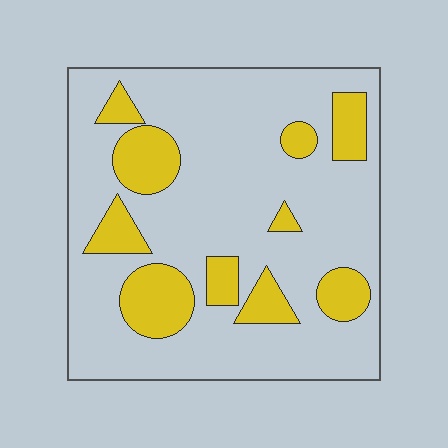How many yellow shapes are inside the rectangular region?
10.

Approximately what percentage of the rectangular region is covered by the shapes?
Approximately 20%.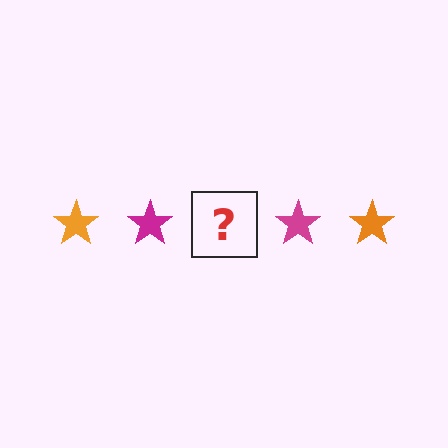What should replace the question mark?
The question mark should be replaced with an orange star.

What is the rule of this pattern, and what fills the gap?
The rule is that the pattern cycles through orange, magenta stars. The gap should be filled with an orange star.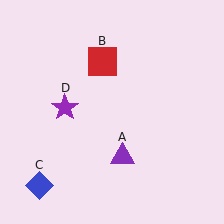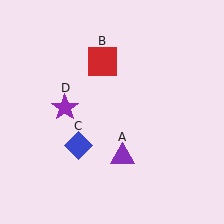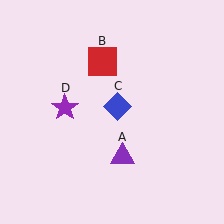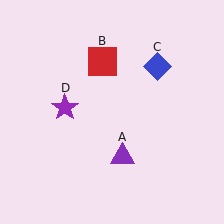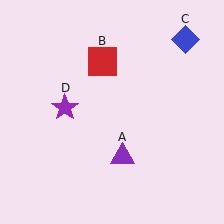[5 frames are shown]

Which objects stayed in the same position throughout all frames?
Purple triangle (object A) and red square (object B) and purple star (object D) remained stationary.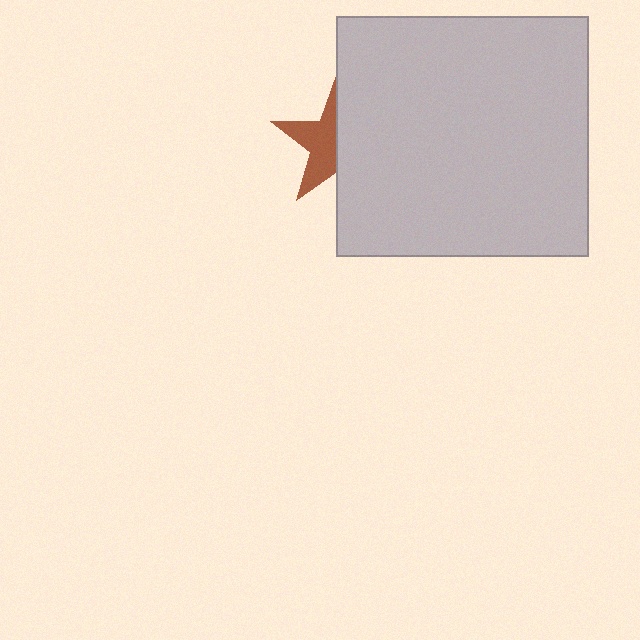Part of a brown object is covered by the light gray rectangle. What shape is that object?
It is a star.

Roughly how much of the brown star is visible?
About half of it is visible (roughly 47%).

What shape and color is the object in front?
The object in front is a light gray rectangle.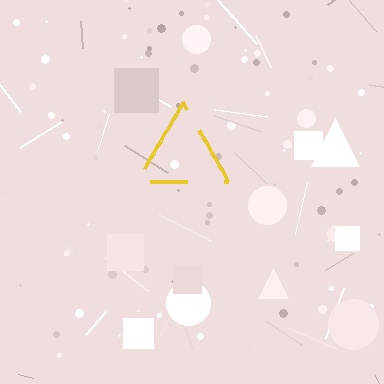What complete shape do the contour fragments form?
The contour fragments form a triangle.